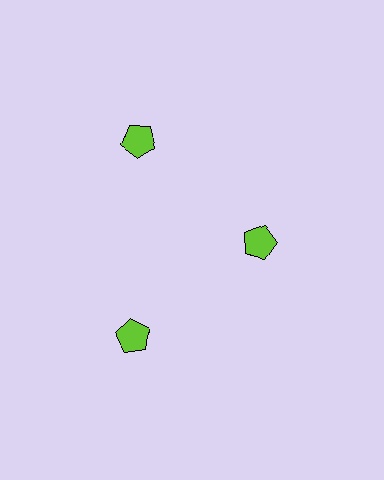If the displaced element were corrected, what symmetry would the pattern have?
It would have 3-fold rotational symmetry — the pattern would map onto itself every 120 degrees.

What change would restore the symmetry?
The symmetry would be restored by moving it outward, back onto the ring so that all 3 pentagons sit at equal angles and equal distance from the center.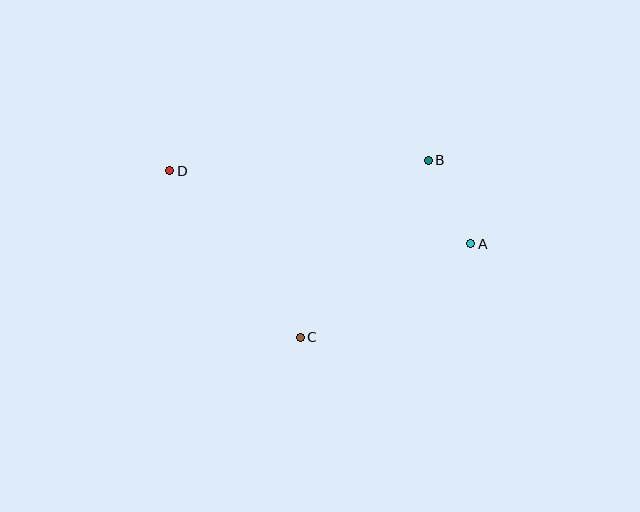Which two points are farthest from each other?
Points A and D are farthest from each other.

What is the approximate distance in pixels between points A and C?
The distance between A and C is approximately 195 pixels.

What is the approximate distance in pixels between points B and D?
The distance between B and D is approximately 259 pixels.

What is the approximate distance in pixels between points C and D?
The distance between C and D is approximately 211 pixels.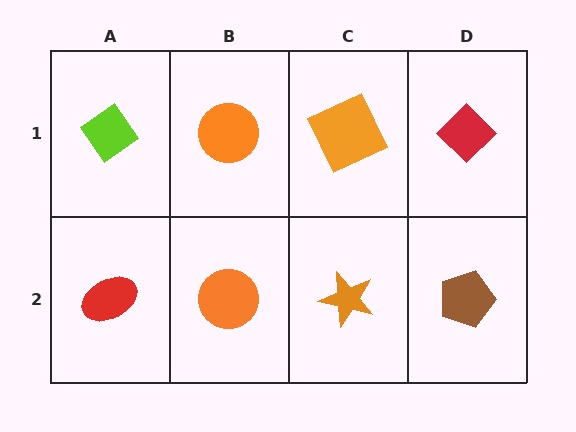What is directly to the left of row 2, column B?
A red ellipse.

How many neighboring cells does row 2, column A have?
2.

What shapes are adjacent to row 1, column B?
An orange circle (row 2, column B), a lime diamond (row 1, column A), an orange square (row 1, column C).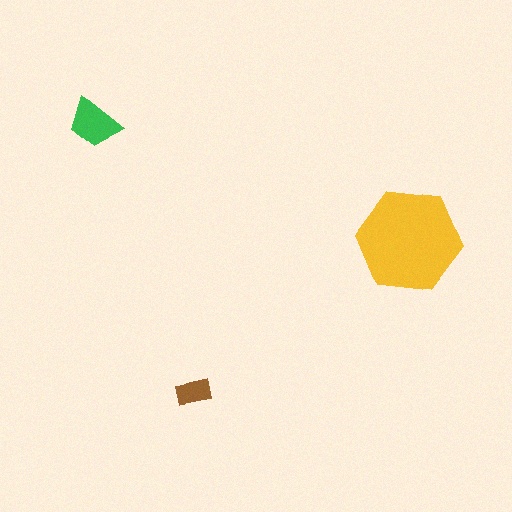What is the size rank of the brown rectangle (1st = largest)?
3rd.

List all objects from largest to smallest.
The yellow hexagon, the green trapezoid, the brown rectangle.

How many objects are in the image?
There are 3 objects in the image.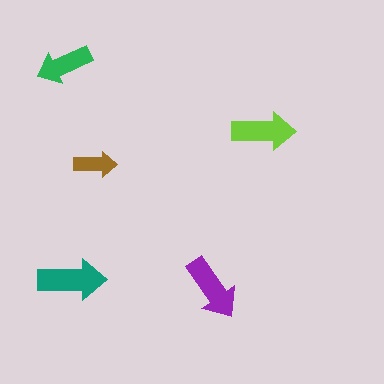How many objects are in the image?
There are 5 objects in the image.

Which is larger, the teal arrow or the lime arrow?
The teal one.